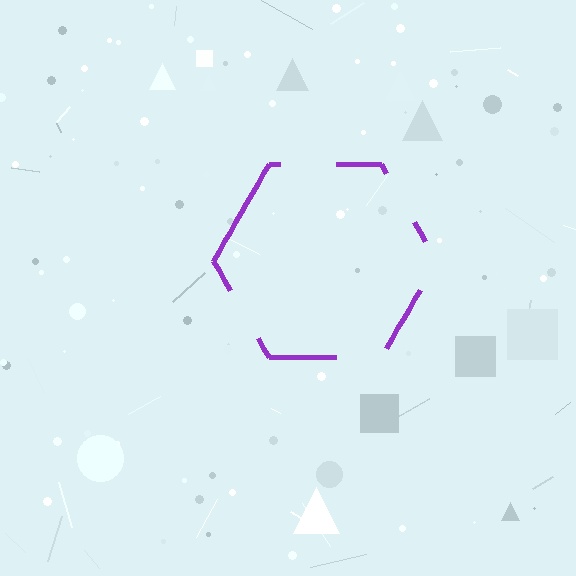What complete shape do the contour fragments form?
The contour fragments form a hexagon.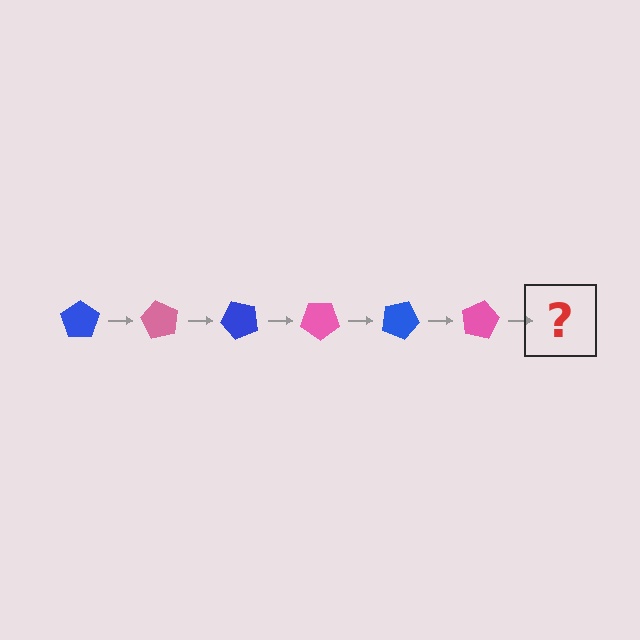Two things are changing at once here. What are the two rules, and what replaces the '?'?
The two rules are that it rotates 60 degrees each step and the color cycles through blue and pink. The '?' should be a blue pentagon, rotated 360 degrees from the start.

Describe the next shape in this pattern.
It should be a blue pentagon, rotated 360 degrees from the start.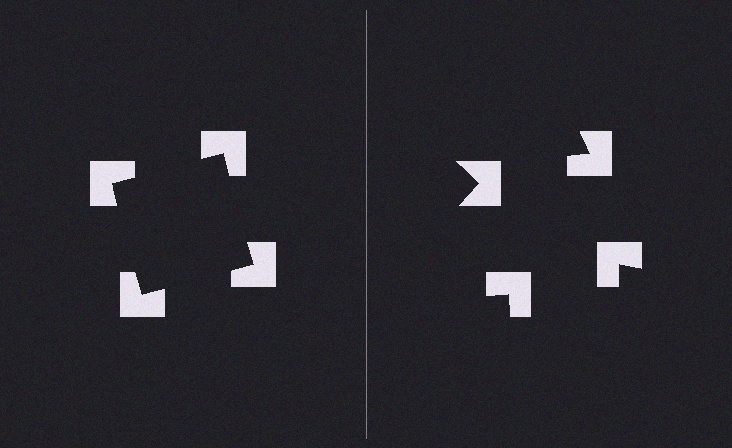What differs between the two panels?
The notched squares are positioned identically on both sides; only the wedge orientations differ. On the left they align to a square; on the right they are misaligned.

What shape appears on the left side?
An illusory square.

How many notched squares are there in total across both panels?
8 — 4 on each side.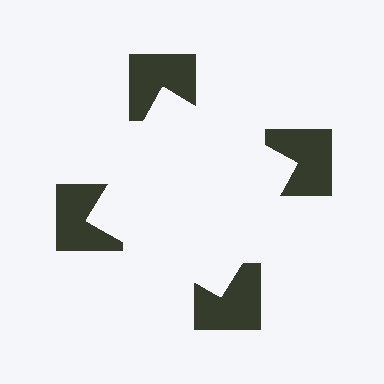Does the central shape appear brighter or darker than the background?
It typically appears slightly brighter than the background, even though no actual brightness change is drawn.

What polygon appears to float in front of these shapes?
An illusory square — its edges are inferred from the aligned wedge cuts in the notched squares, not physically drawn.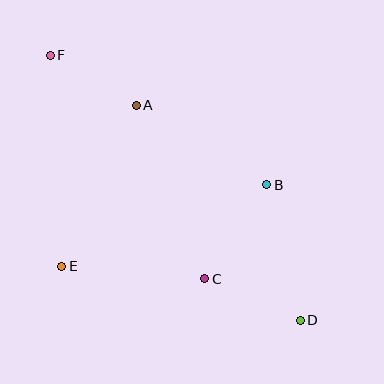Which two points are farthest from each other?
Points D and F are farthest from each other.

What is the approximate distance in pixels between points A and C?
The distance between A and C is approximately 187 pixels.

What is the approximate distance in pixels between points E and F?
The distance between E and F is approximately 211 pixels.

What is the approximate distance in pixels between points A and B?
The distance between A and B is approximately 153 pixels.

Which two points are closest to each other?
Points A and F are closest to each other.